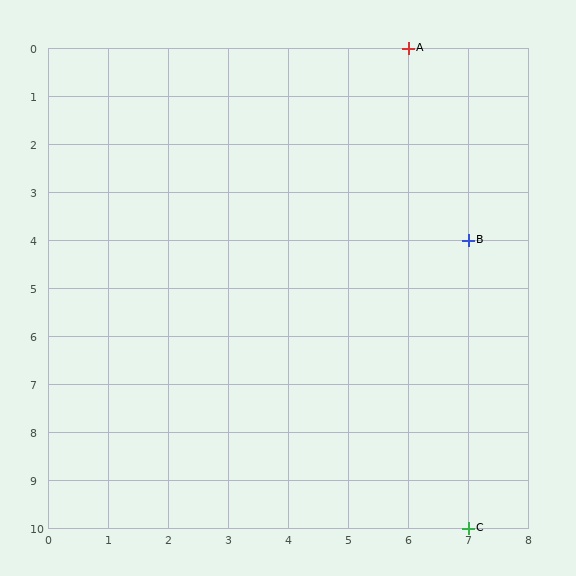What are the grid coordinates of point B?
Point B is at grid coordinates (7, 4).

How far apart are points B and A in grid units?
Points B and A are 1 column and 4 rows apart (about 4.1 grid units diagonally).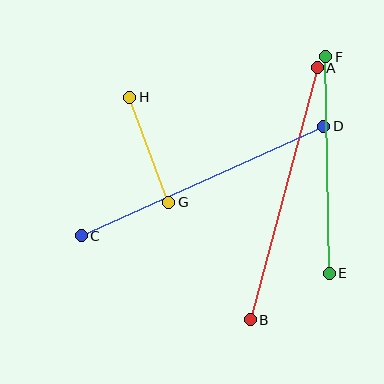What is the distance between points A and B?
The distance is approximately 261 pixels.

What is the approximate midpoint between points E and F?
The midpoint is at approximately (328, 165) pixels.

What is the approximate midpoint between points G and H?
The midpoint is at approximately (149, 150) pixels.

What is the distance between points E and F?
The distance is approximately 216 pixels.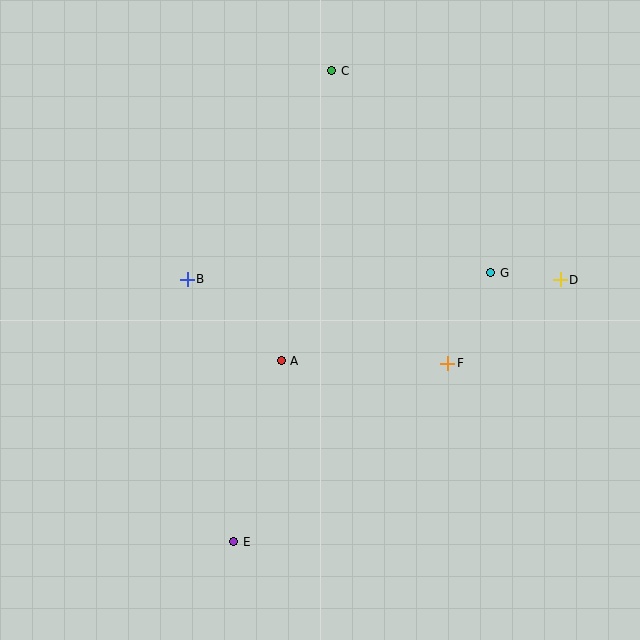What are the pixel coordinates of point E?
Point E is at (234, 542).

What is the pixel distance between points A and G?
The distance between A and G is 227 pixels.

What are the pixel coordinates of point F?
Point F is at (448, 363).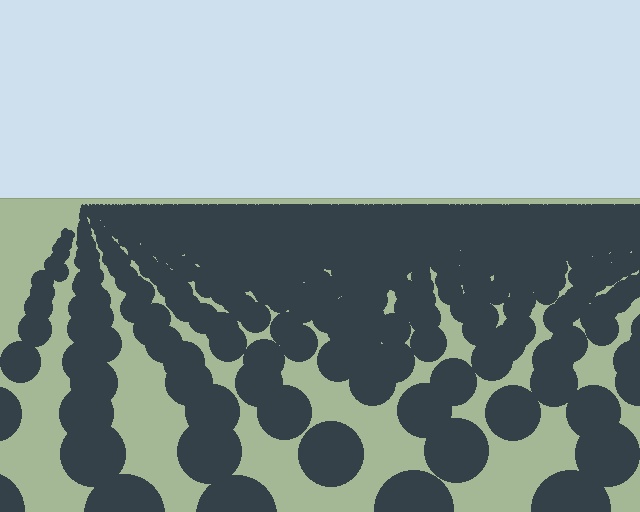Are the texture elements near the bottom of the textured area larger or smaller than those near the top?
Larger. Near the bottom, elements are closer to the viewer and appear at a bigger on-screen size.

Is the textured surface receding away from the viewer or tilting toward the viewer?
The surface is receding away from the viewer. Texture elements get smaller and denser toward the top.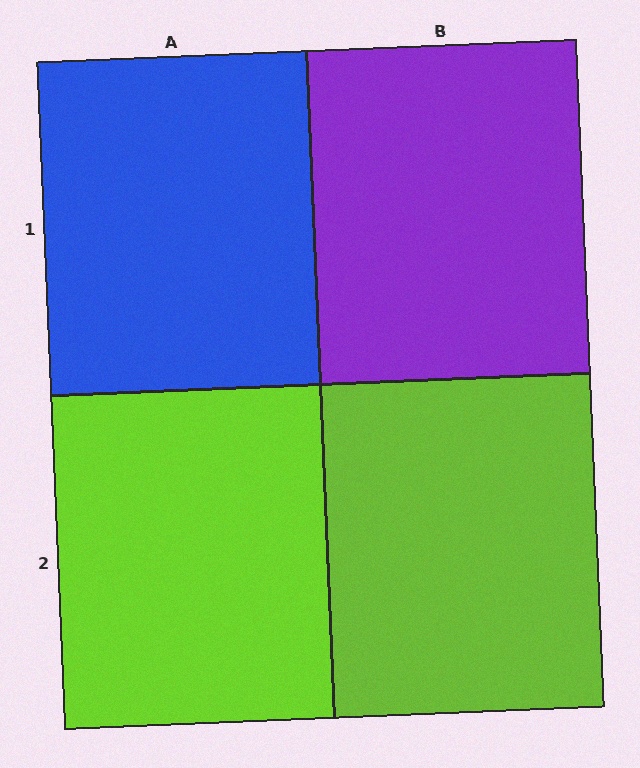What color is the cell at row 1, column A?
Blue.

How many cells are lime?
2 cells are lime.